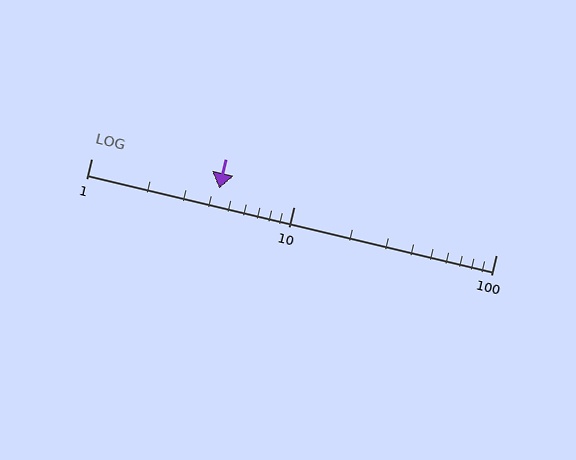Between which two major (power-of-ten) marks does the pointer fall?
The pointer is between 1 and 10.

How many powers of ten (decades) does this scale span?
The scale spans 2 decades, from 1 to 100.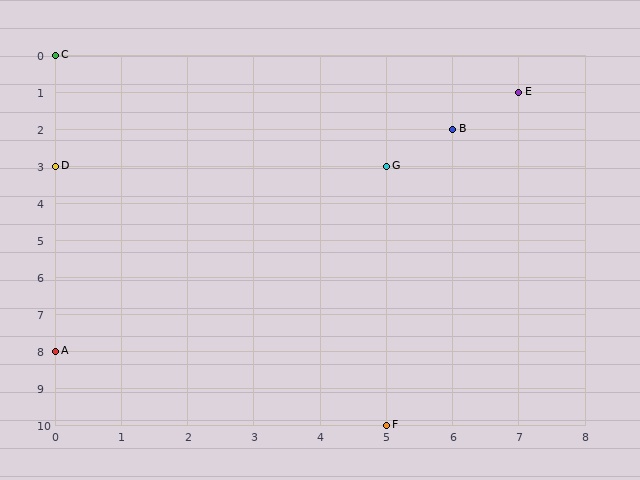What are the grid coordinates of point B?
Point B is at grid coordinates (6, 2).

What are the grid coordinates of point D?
Point D is at grid coordinates (0, 3).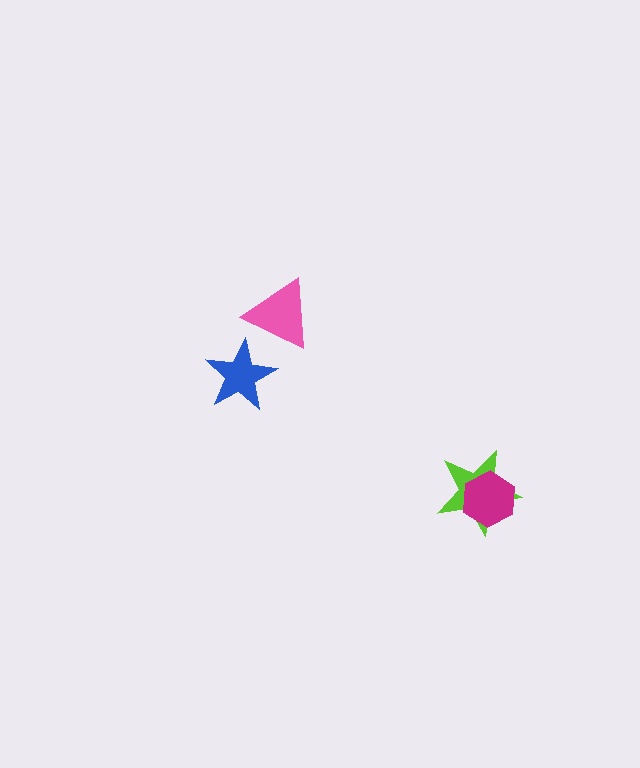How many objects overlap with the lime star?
1 object overlaps with the lime star.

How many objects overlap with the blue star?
0 objects overlap with the blue star.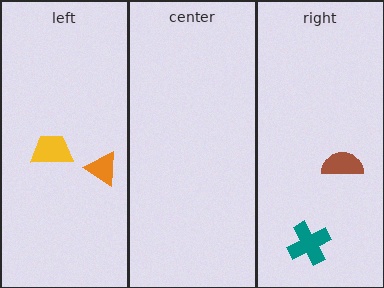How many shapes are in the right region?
2.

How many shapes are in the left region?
2.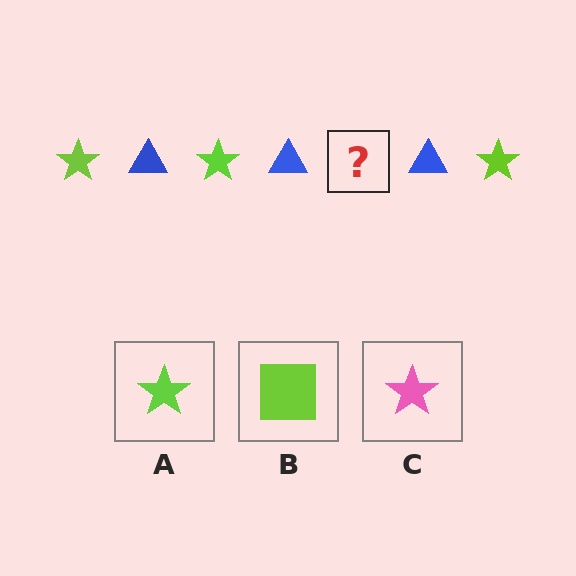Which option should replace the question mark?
Option A.